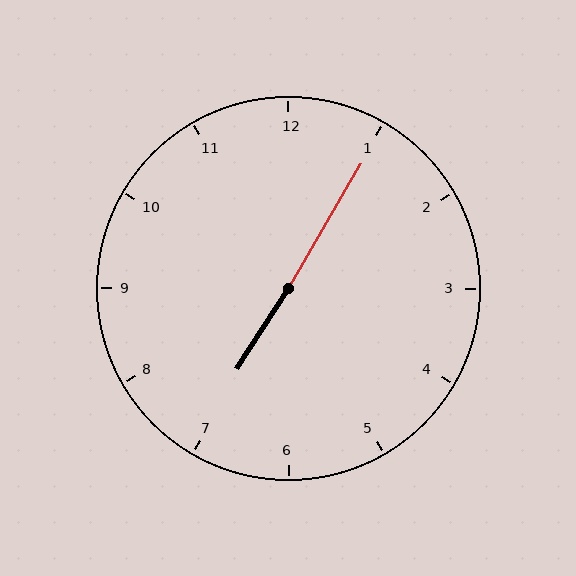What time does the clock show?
7:05.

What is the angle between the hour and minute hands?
Approximately 178 degrees.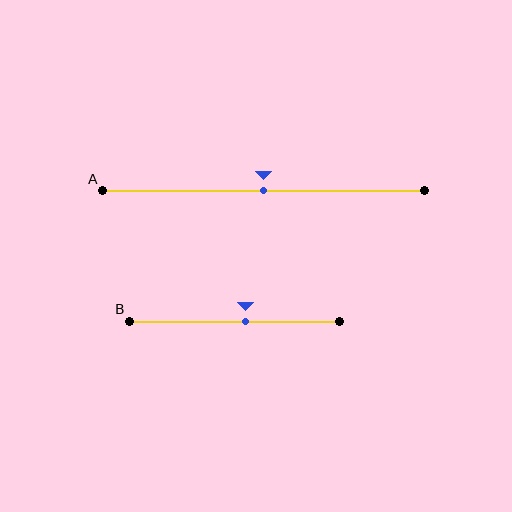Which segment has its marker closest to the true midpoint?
Segment A has its marker closest to the true midpoint.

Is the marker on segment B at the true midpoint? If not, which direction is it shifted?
No, the marker on segment B is shifted to the right by about 5% of the segment length.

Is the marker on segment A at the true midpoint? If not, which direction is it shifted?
Yes, the marker on segment A is at the true midpoint.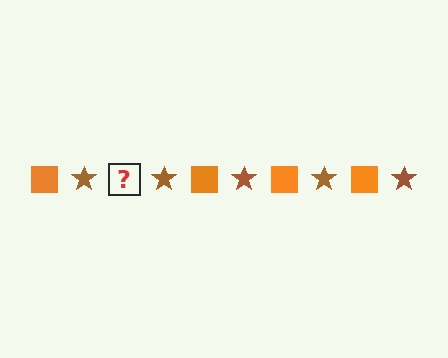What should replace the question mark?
The question mark should be replaced with an orange square.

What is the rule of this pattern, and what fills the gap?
The rule is that the pattern alternates between orange square and brown star. The gap should be filled with an orange square.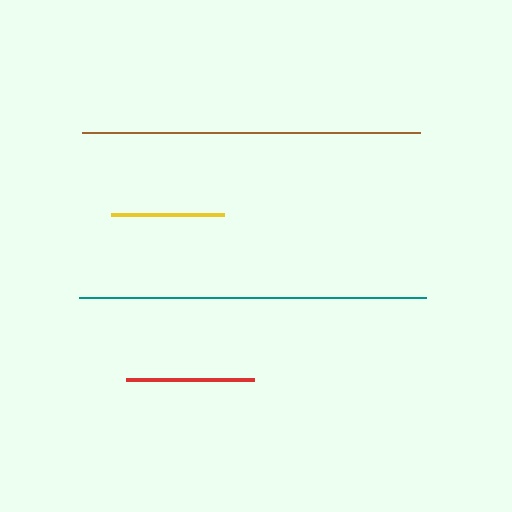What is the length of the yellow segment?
The yellow segment is approximately 113 pixels long.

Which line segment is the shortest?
The yellow line is the shortest at approximately 113 pixels.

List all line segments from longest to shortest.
From longest to shortest: teal, brown, red, yellow.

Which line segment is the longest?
The teal line is the longest at approximately 347 pixels.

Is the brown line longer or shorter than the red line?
The brown line is longer than the red line.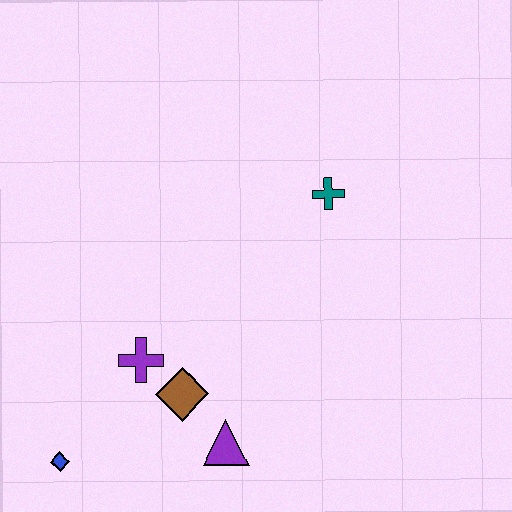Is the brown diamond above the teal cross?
No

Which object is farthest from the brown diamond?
The teal cross is farthest from the brown diamond.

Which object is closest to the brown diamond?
The purple cross is closest to the brown diamond.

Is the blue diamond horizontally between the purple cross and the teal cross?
No